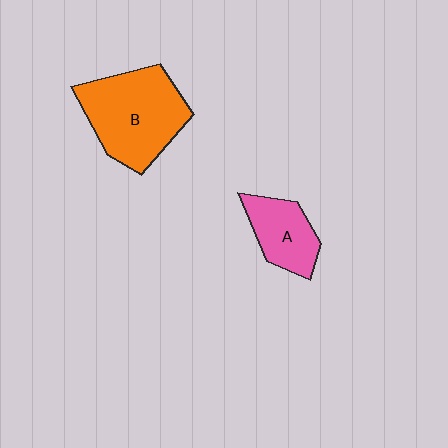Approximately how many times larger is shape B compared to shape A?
Approximately 1.9 times.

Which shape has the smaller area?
Shape A (pink).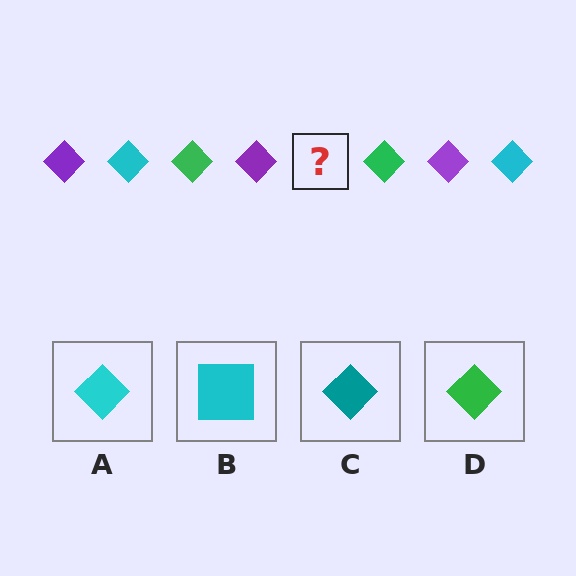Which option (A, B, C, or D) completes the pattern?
A.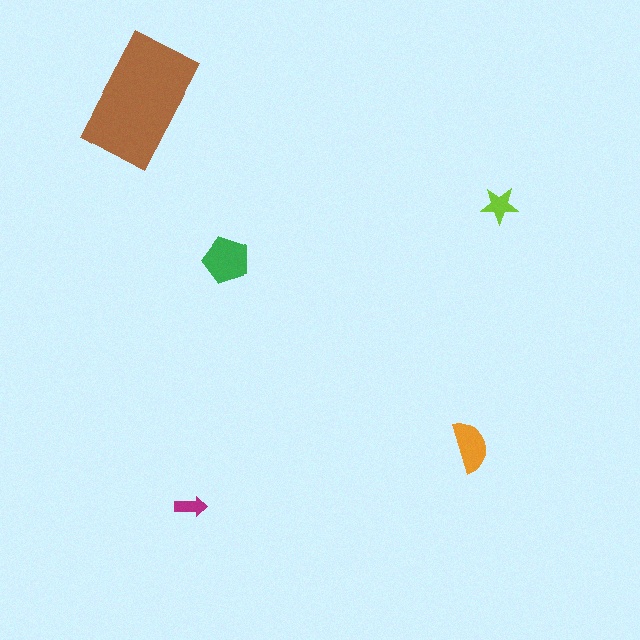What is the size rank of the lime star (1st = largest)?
4th.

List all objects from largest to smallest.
The brown rectangle, the green pentagon, the orange semicircle, the lime star, the magenta arrow.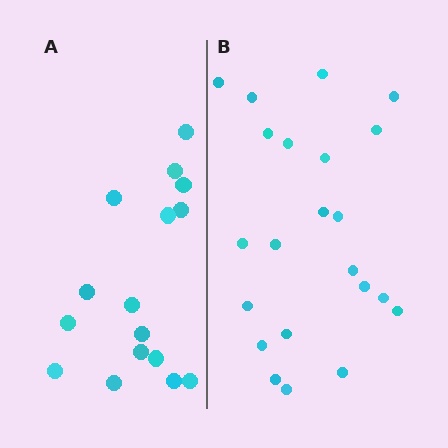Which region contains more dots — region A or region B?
Region B (the right region) has more dots.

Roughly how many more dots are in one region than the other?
Region B has about 6 more dots than region A.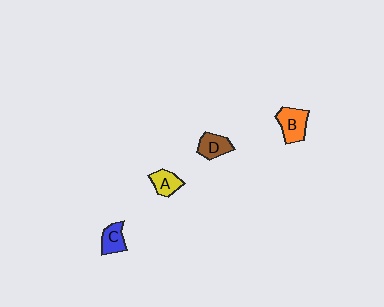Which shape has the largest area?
Shape B (orange).